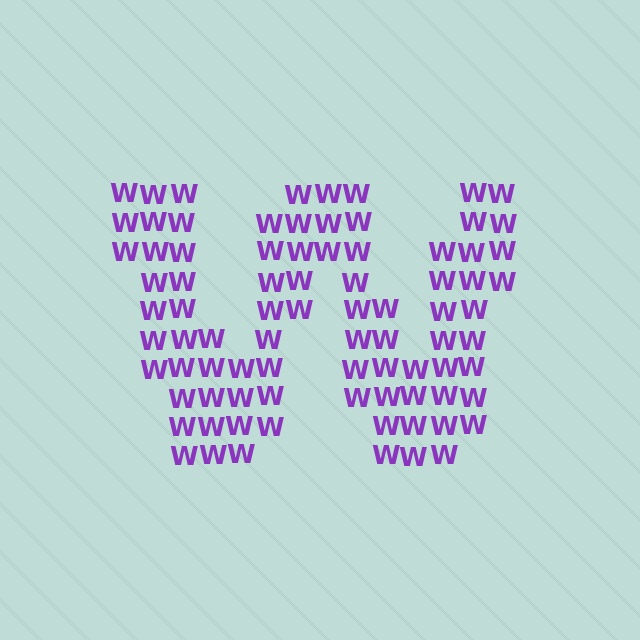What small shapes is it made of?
It is made of small letter W's.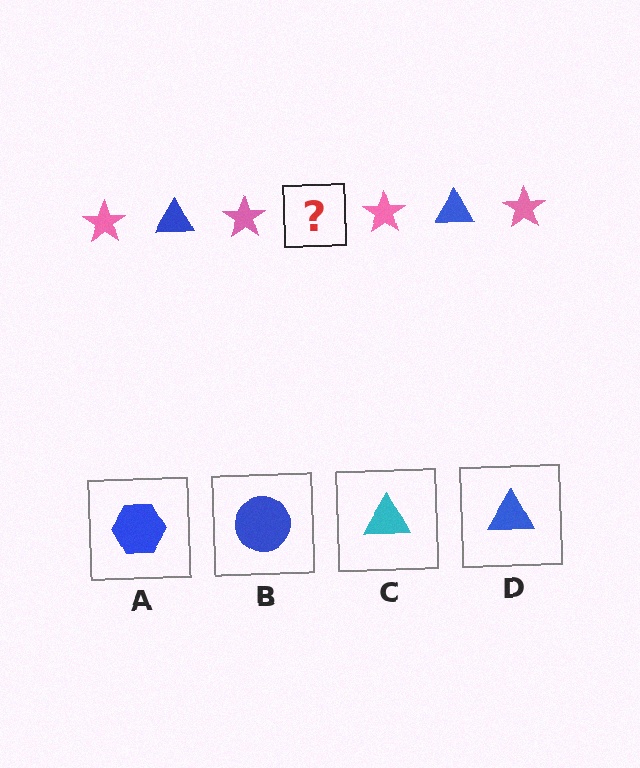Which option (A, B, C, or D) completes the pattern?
D.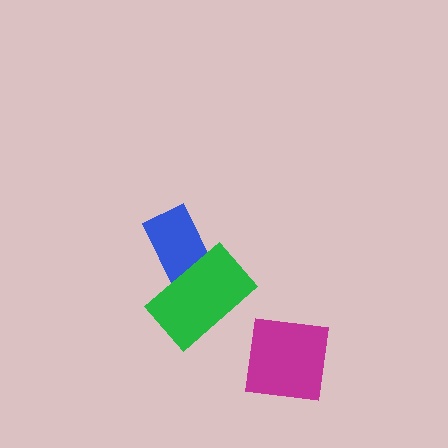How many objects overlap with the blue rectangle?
1 object overlaps with the blue rectangle.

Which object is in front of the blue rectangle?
The green rectangle is in front of the blue rectangle.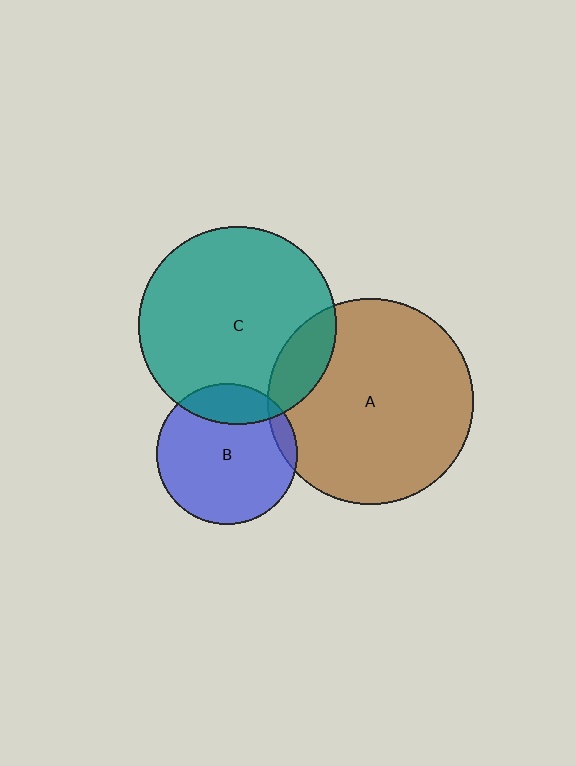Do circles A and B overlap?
Yes.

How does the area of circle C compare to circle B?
Approximately 2.0 times.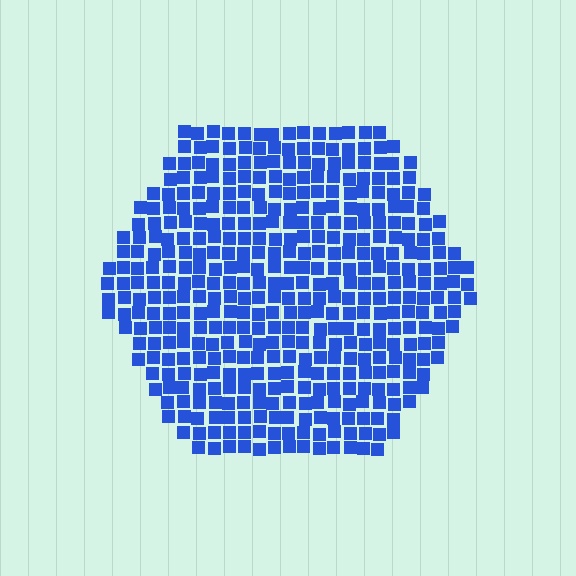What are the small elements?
The small elements are squares.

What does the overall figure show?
The overall figure shows a hexagon.